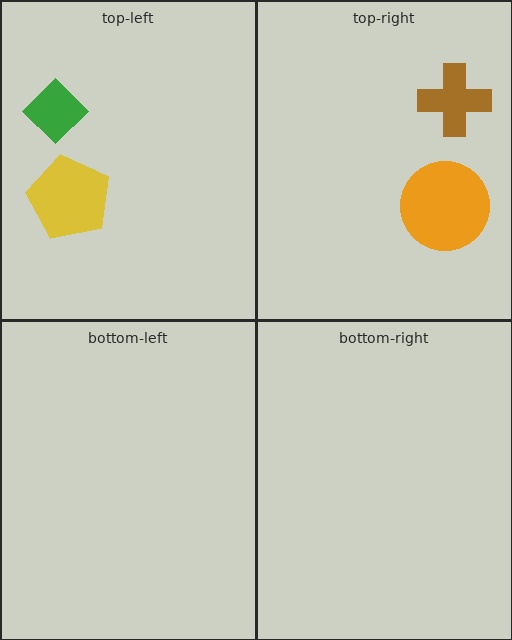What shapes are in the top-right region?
The orange circle, the brown cross.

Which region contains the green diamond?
The top-left region.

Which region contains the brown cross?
The top-right region.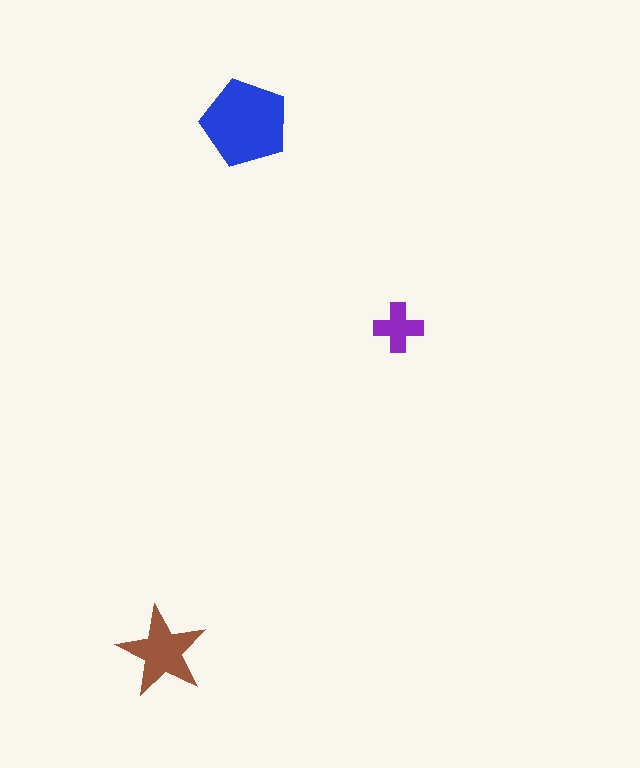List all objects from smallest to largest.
The purple cross, the brown star, the blue pentagon.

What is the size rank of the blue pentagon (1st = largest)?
1st.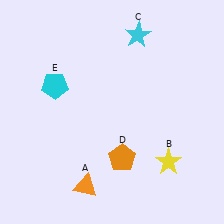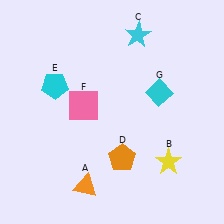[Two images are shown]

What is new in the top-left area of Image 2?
A pink square (F) was added in the top-left area of Image 2.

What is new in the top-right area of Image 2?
A cyan diamond (G) was added in the top-right area of Image 2.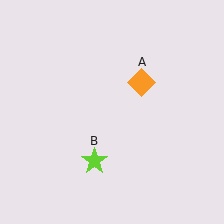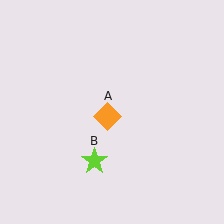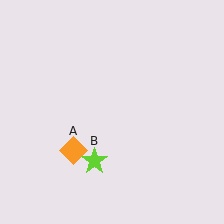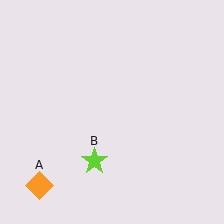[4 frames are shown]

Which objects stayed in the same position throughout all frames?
Lime star (object B) remained stationary.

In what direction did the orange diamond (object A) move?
The orange diamond (object A) moved down and to the left.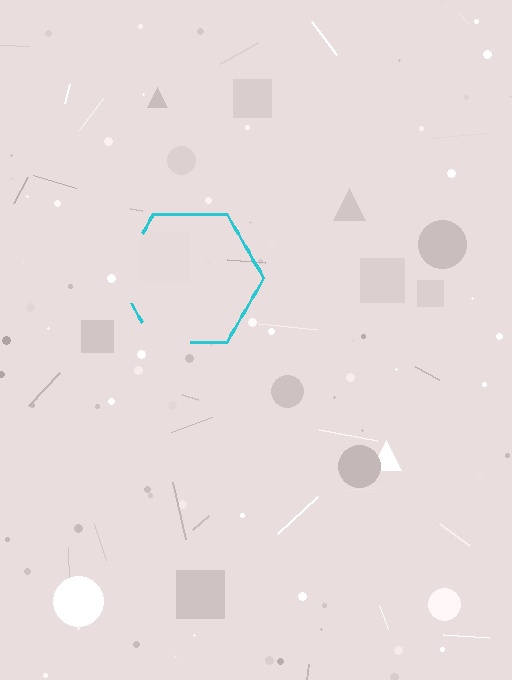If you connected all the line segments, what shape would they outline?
They would outline a hexagon.